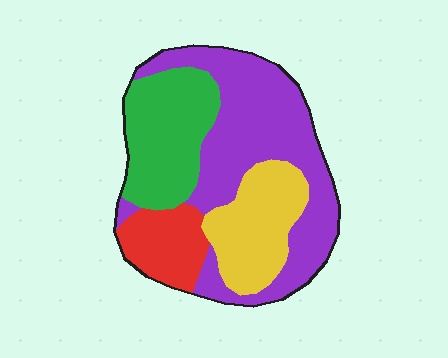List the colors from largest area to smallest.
From largest to smallest: purple, green, yellow, red.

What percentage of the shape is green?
Green covers 23% of the shape.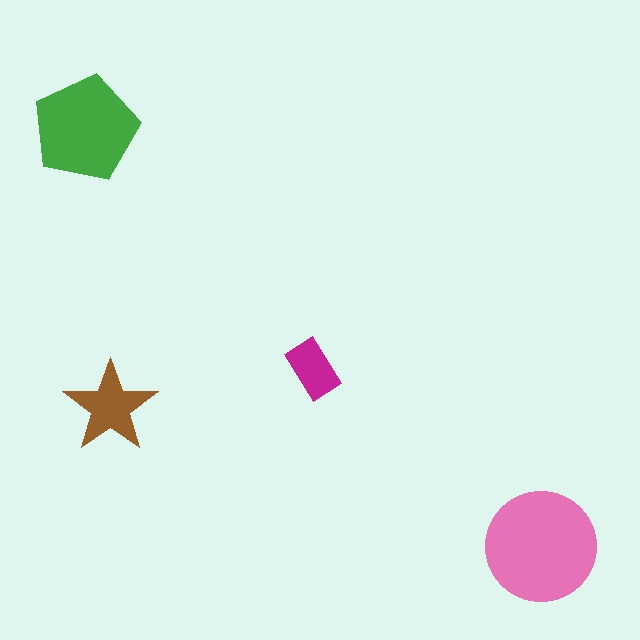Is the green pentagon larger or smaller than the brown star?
Larger.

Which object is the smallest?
The magenta rectangle.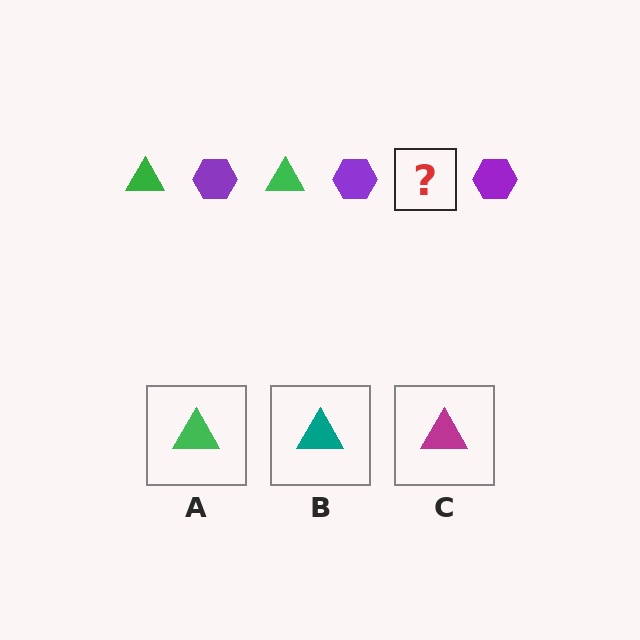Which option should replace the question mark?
Option A.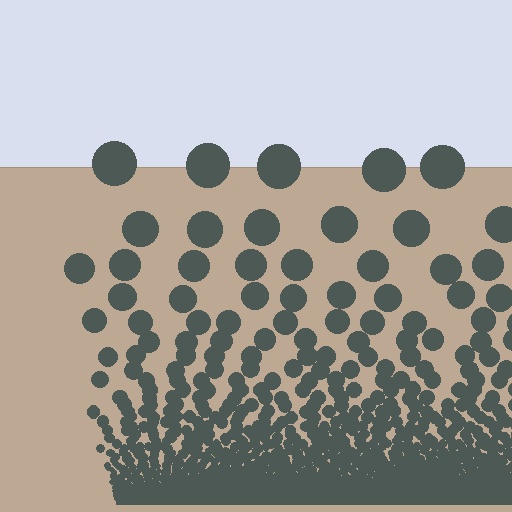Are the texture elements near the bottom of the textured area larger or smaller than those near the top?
Smaller. The gradient is inverted — elements near the bottom are smaller and denser.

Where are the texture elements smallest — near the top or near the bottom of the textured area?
Near the bottom.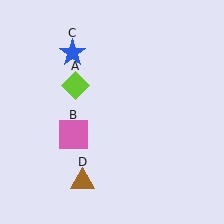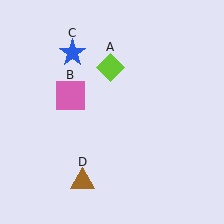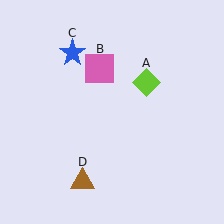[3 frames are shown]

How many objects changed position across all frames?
2 objects changed position: lime diamond (object A), pink square (object B).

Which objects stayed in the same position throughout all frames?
Blue star (object C) and brown triangle (object D) remained stationary.